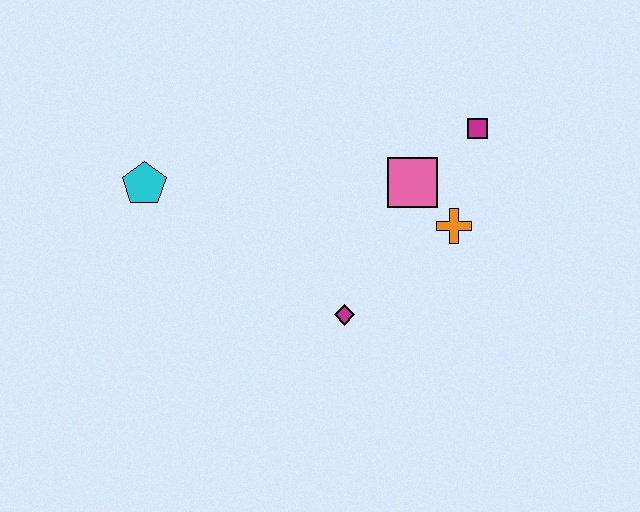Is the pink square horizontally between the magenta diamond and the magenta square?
Yes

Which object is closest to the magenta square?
The pink square is closest to the magenta square.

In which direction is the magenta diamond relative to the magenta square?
The magenta diamond is below the magenta square.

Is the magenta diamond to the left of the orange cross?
Yes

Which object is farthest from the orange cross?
The cyan pentagon is farthest from the orange cross.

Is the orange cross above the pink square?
No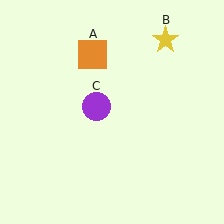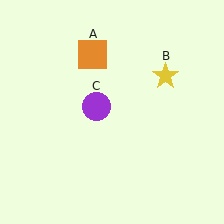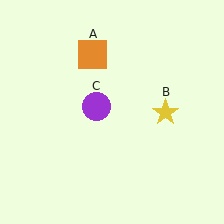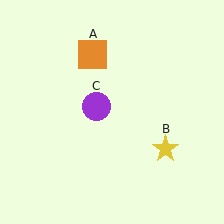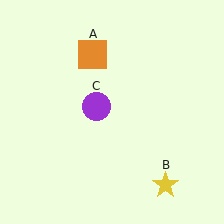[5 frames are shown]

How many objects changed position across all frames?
1 object changed position: yellow star (object B).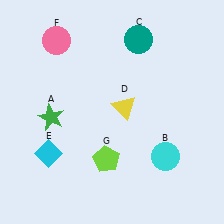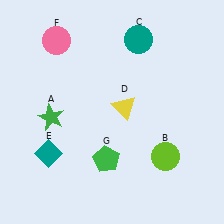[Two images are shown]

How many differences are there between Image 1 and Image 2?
There are 3 differences between the two images.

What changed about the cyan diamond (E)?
In Image 1, E is cyan. In Image 2, it changed to teal.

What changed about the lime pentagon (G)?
In Image 1, G is lime. In Image 2, it changed to green.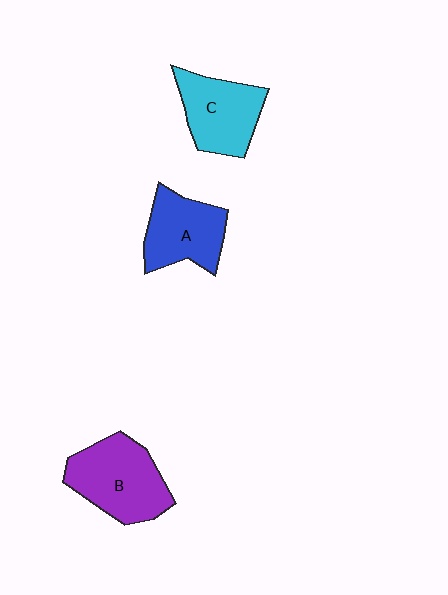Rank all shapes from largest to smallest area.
From largest to smallest: B (purple), C (cyan), A (blue).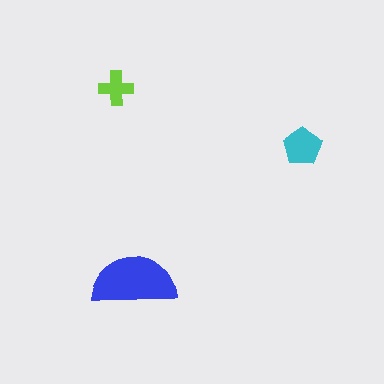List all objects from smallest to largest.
The lime cross, the cyan pentagon, the blue semicircle.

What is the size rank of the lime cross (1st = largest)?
3rd.